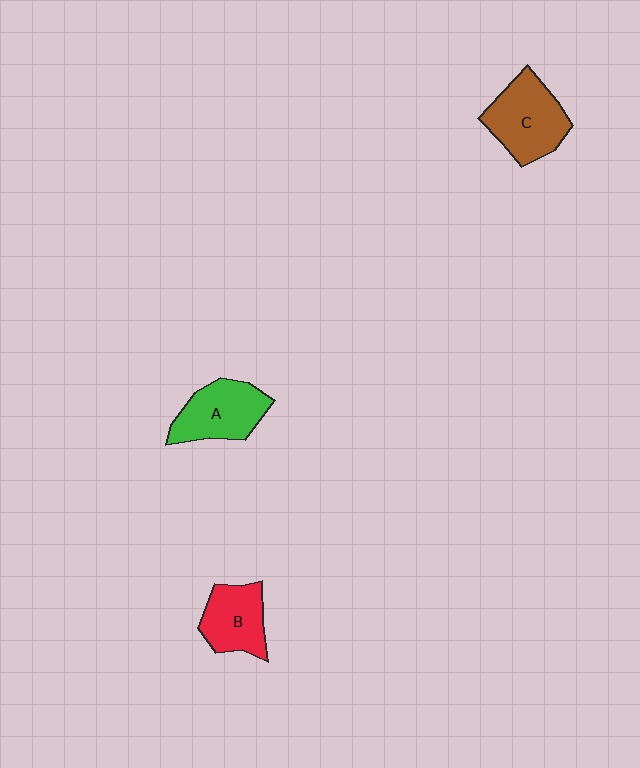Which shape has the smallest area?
Shape B (red).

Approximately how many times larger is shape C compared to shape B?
Approximately 1.3 times.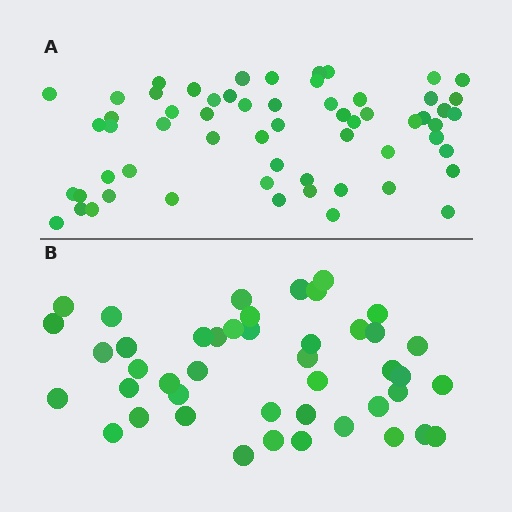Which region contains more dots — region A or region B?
Region A (the top region) has more dots.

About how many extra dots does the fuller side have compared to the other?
Region A has approximately 15 more dots than region B.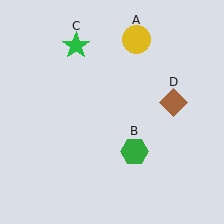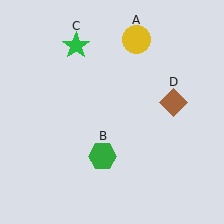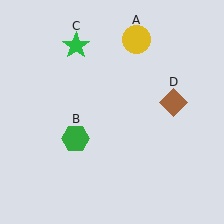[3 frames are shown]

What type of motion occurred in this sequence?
The green hexagon (object B) rotated clockwise around the center of the scene.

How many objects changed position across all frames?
1 object changed position: green hexagon (object B).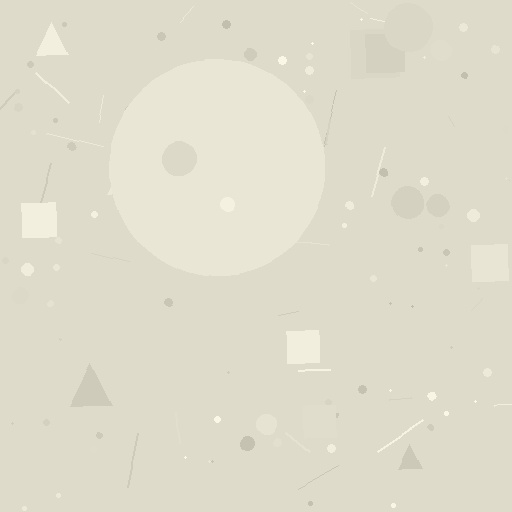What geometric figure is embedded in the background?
A circle is embedded in the background.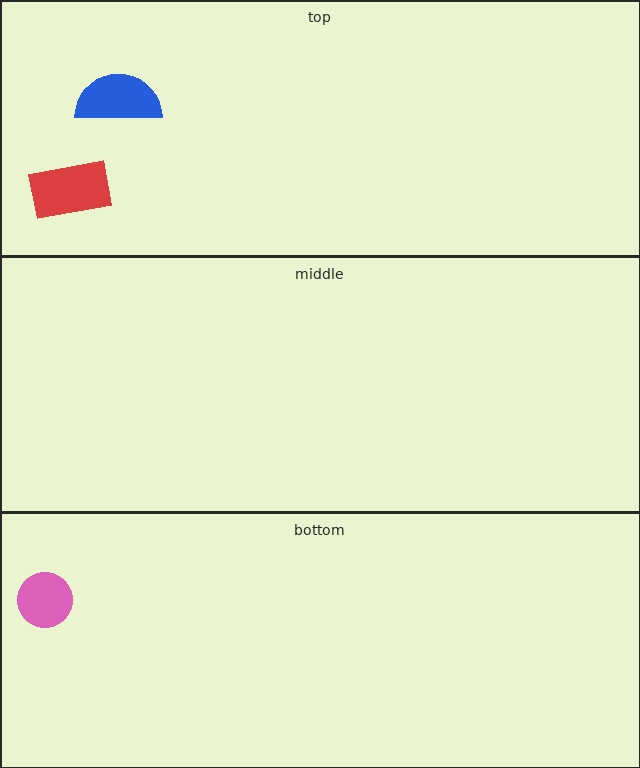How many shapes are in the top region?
2.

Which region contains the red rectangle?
The top region.